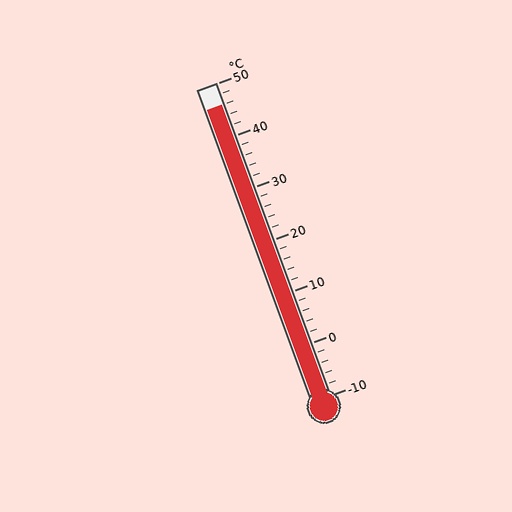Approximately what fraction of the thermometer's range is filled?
The thermometer is filled to approximately 95% of its range.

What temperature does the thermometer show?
The thermometer shows approximately 46°C.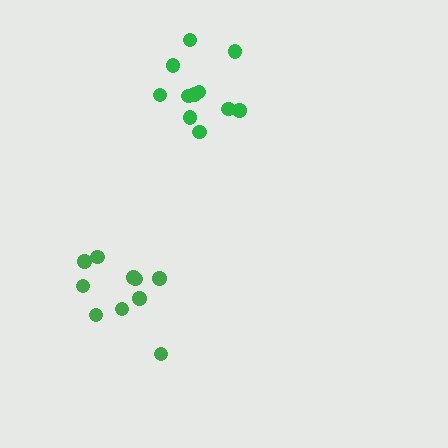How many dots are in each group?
Group 1: 11 dots, Group 2: 10 dots (21 total).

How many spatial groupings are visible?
There are 2 spatial groupings.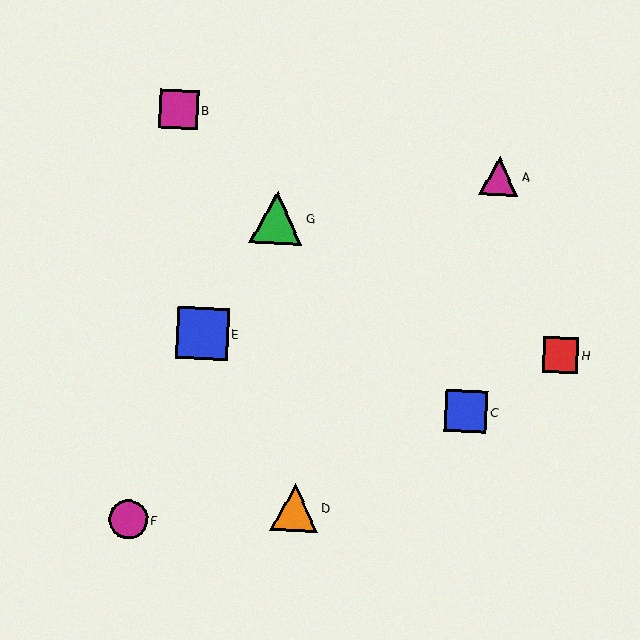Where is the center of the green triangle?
The center of the green triangle is at (276, 217).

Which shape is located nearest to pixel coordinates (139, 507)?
The magenta circle (labeled F) at (128, 519) is nearest to that location.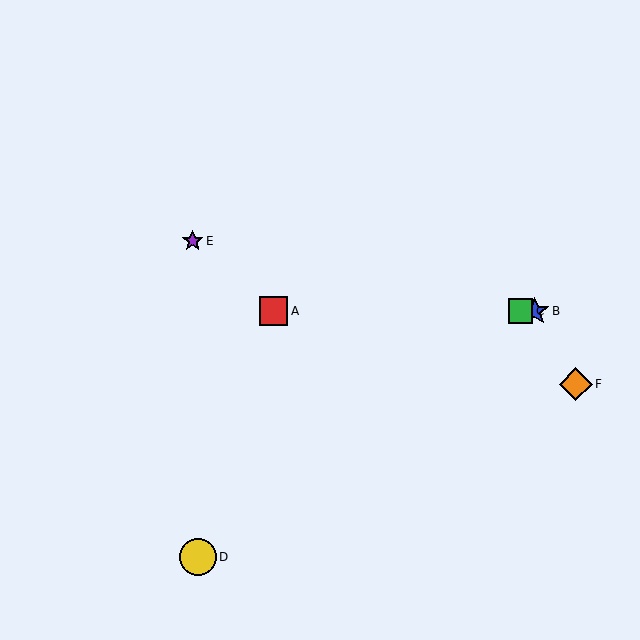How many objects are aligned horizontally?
3 objects (A, B, C) are aligned horizontally.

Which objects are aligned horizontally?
Objects A, B, C are aligned horizontally.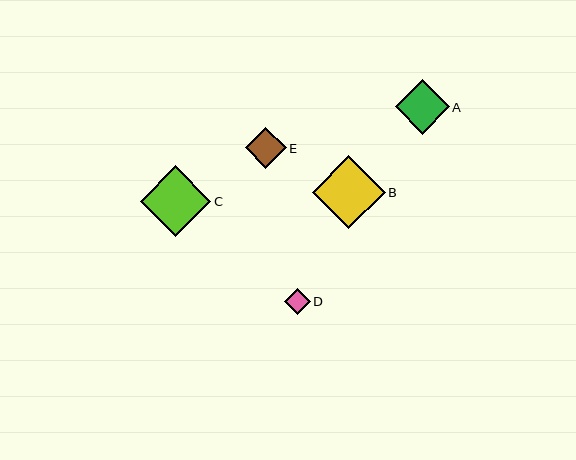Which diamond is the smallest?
Diamond D is the smallest with a size of approximately 26 pixels.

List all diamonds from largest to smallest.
From largest to smallest: B, C, A, E, D.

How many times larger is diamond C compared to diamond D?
Diamond C is approximately 2.7 times the size of diamond D.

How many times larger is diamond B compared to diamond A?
Diamond B is approximately 1.4 times the size of diamond A.